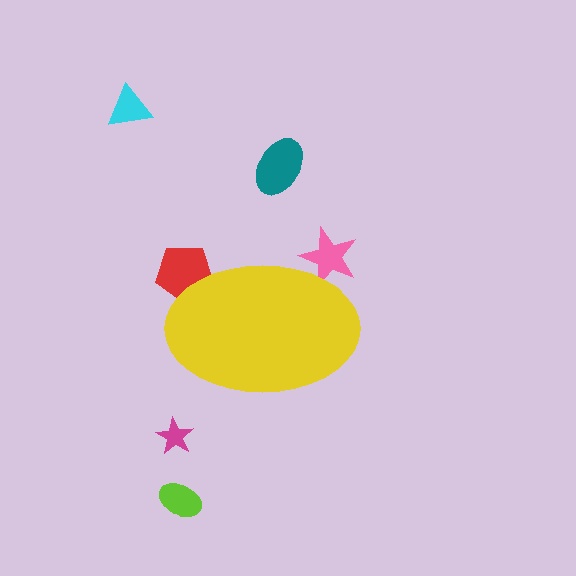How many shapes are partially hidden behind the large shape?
2 shapes are partially hidden.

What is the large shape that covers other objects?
A yellow ellipse.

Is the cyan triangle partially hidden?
No, the cyan triangle is fully visible.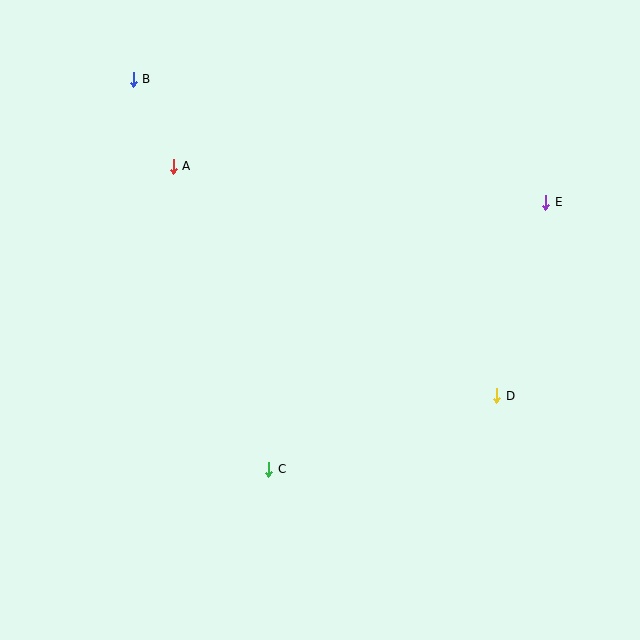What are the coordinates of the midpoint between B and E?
The midpoint between B and E is at (339, 141).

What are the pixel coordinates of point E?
Point E is at (546, 202).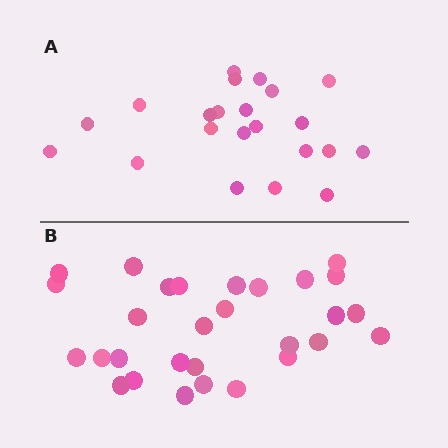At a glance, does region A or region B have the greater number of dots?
Region B (the bottom region) has more dots.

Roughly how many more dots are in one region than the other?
Region B has roughly 8 or so more dots than region A.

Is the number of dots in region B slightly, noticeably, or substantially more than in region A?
Region B has noticeably more, but not dramatically so. The ratio is roughly 1.3 to 1.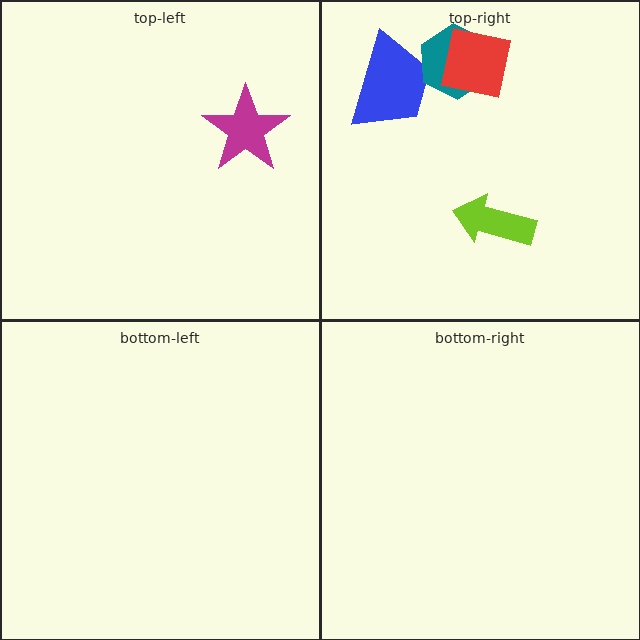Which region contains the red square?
The top-right region.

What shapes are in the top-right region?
The blue trapezoid, the lime arrow, the teal hexagon, the red square.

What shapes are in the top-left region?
The magenta star.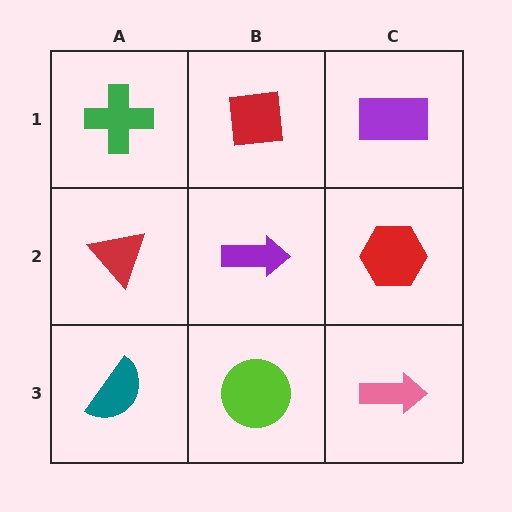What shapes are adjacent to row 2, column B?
A red square (row 1, column B), a lime circle (row 3, column B), a red triangle (row 2, column A), a red hexagon (row 2, column C).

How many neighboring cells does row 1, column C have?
2.